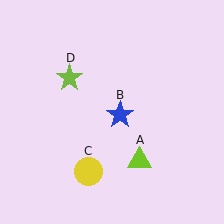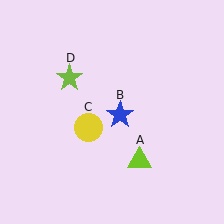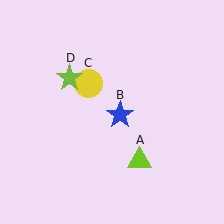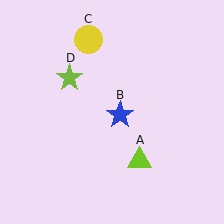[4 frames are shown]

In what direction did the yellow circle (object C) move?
The yellow circle (object C) moved up.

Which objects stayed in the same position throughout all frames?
Lime triangle (object A) and blue star (object B) and lime star (object D) remained stationary.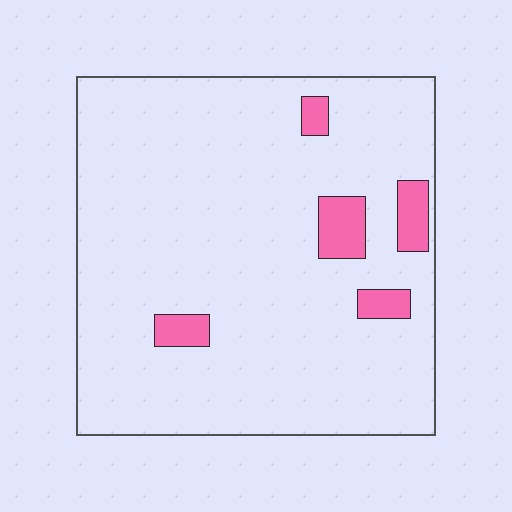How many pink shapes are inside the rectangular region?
5.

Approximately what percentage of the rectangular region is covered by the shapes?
Approximately 10%.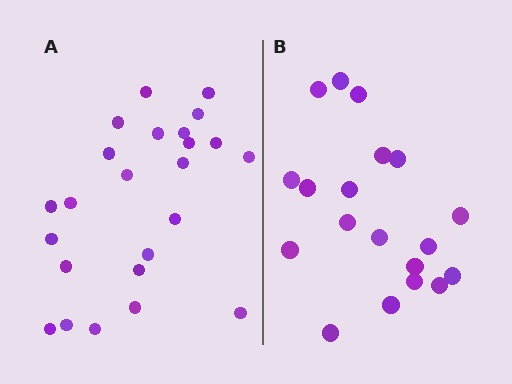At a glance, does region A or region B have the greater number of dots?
Region A (the left region) has more dots.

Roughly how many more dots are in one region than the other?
Region A has about 5 more dots than region B.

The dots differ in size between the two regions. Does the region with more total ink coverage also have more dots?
No. Region B has more total ink coverage because its dots are larger, but region A actually contains more individual dots. Total area can be misleading — the number of items is what matters here.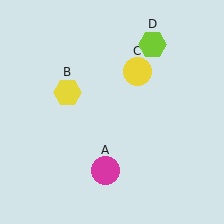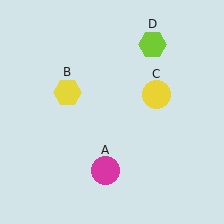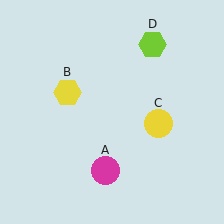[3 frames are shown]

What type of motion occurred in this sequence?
The yellow circle (object C) rotated clockwise around the center of the scene.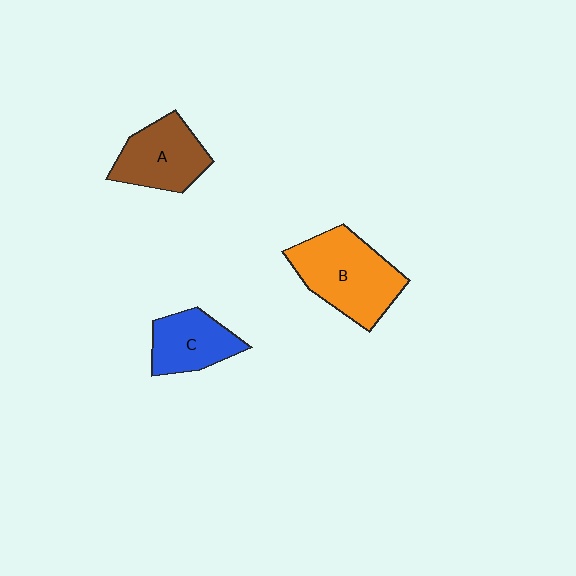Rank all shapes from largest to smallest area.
From largest to smallest: B (orange), A (brown), C (blue).